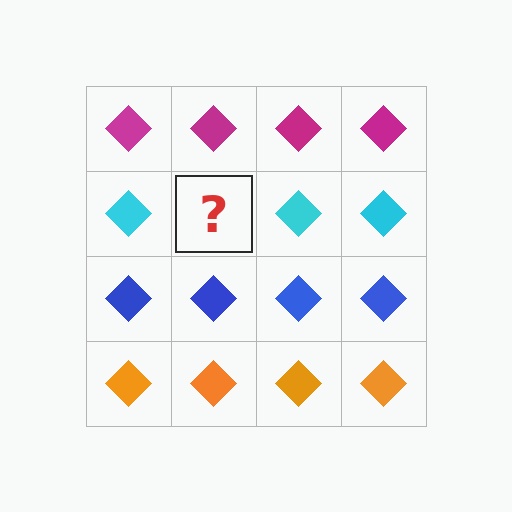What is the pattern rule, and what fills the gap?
The rule is that each row has a consistent color. The gap should be filled with a cyan diamond.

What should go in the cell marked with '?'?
The missing cell should contain a cyan diamond.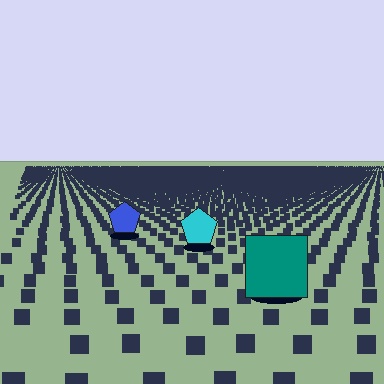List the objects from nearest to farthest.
From nearest to farthest: the teal square, the cyan pentagon, the blue pentagon.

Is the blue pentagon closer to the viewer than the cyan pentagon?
No. The cyan pentagon is closer — you can tell from the texture gradient: the ground texture is coarser near it.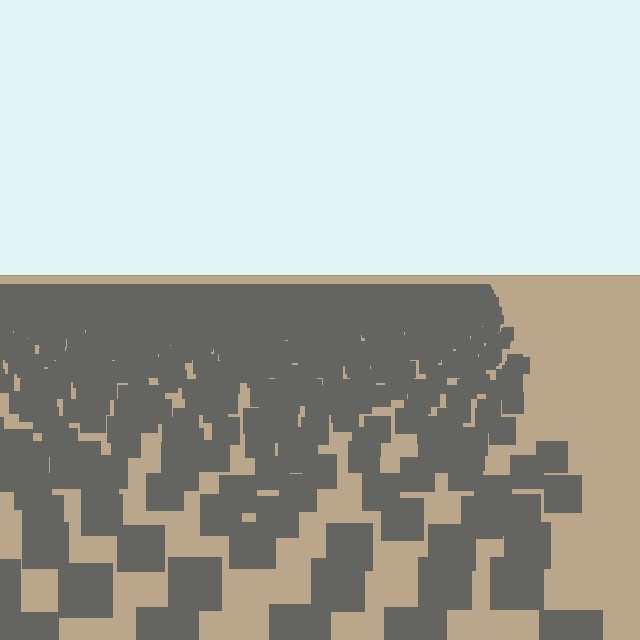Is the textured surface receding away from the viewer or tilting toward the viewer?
The surface is receding away from the viewer. Texture elements get smaller and denser toward the top.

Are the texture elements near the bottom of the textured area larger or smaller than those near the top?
Larger. Near the bottom, elements are closer to the viewer and appear at a bigger on-screen size.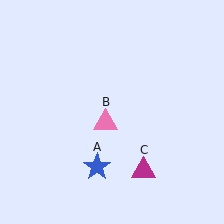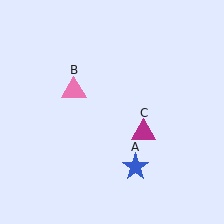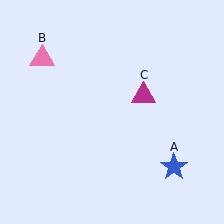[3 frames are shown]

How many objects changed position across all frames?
3 objects changed position: blue star (object A), pink triangle (object B), magenta triangle (object C).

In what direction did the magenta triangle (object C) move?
The magenta triangle (object C) moved up.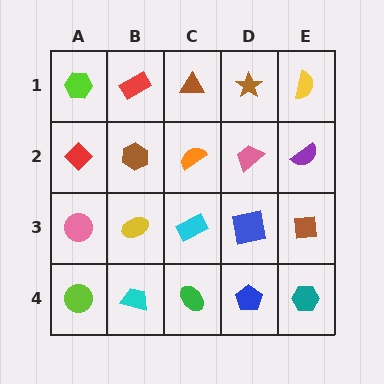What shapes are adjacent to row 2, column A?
A lime hexagon (row 1, column A), a pink circle (row 3, column A), a brown hexagon (row 2, column B).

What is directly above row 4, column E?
A brown square.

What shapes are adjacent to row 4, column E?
A brown square (row 3, column E), a blue pentagon (row 4, column D).